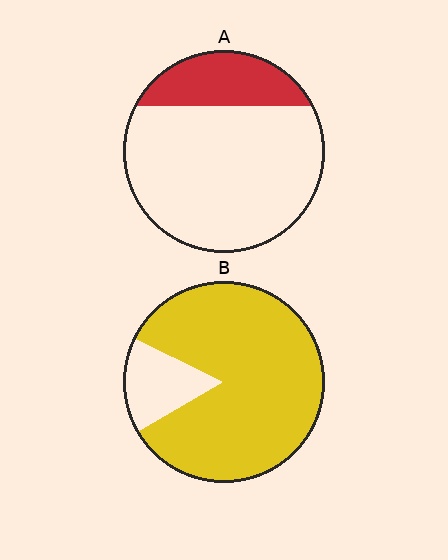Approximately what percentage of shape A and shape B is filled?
A is approximately 20% and B is approximately 85%.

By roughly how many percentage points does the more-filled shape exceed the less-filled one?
By roughly 60 percentage points (B over A).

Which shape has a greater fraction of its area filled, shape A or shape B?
Shape B.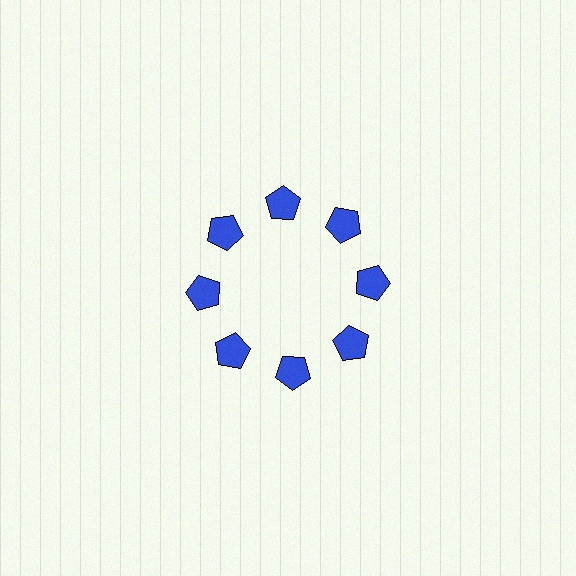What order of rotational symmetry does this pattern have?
This pattern has 8-fold rotational symmetry.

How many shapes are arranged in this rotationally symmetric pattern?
There are 8 shapes, arranged in 8 groups of 1.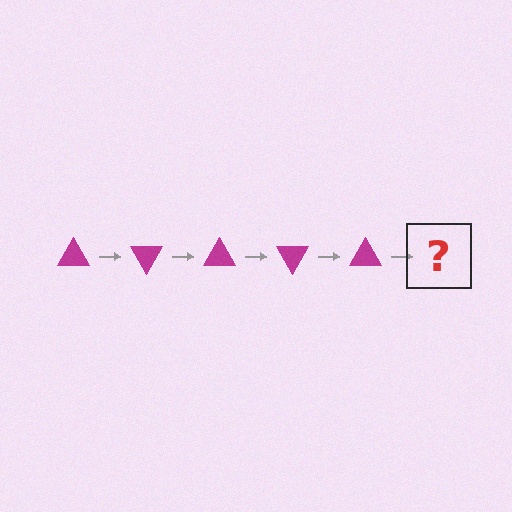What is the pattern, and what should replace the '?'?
The pattern is that the triangle rotates 60 degrees each step. The '?' should be a magenta triangle rotated 300 degrees.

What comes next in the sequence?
The next element should be a magenta triangle rotated 300 degrees.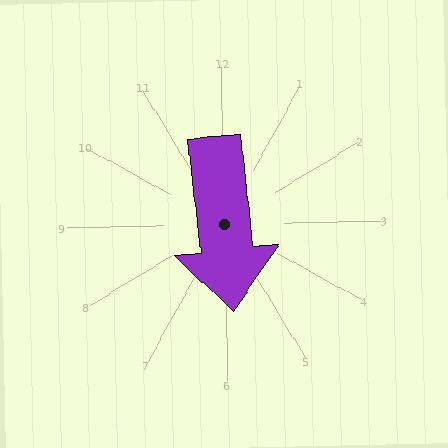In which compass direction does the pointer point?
South.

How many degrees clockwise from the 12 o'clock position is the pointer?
Approximately 175 degrees.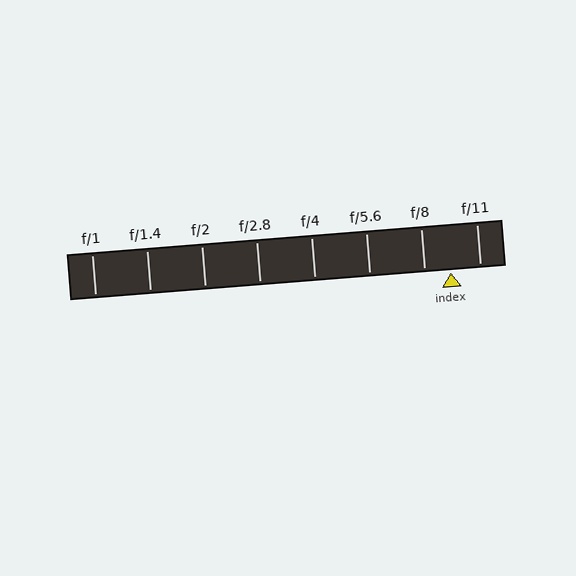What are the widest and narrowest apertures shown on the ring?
The widest aperture shown is f/1 and the narrowest is f/11.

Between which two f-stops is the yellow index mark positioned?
The index mark is between f/8 and f/11.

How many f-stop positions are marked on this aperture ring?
There are 8 f-stop positions marked.